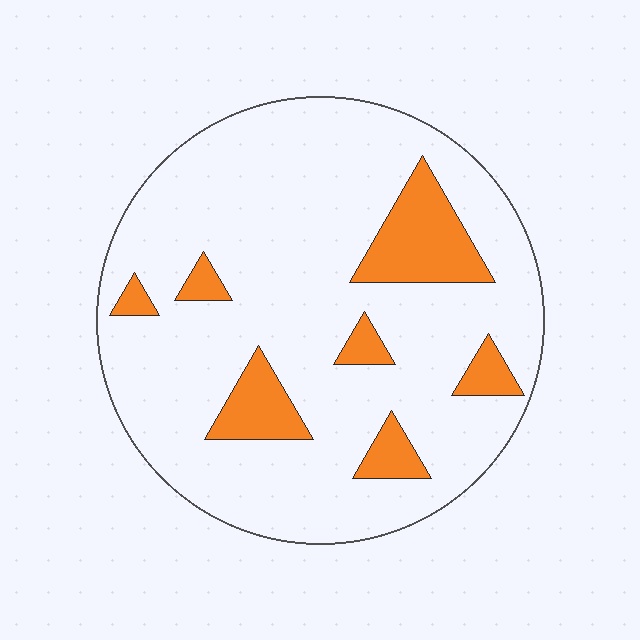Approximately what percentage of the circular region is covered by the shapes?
Approximately 15%.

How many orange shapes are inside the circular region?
7.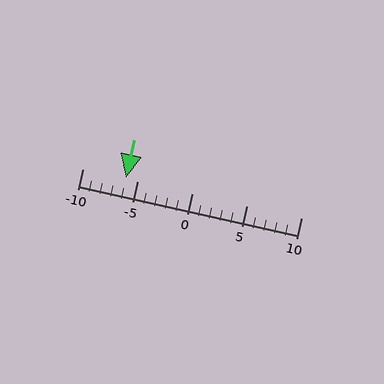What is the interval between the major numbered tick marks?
The major tick marks are spaced 5 units apart.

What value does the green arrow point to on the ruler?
The green arrow points to approximately -6.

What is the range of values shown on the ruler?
The ruler shows values from -10 to 10.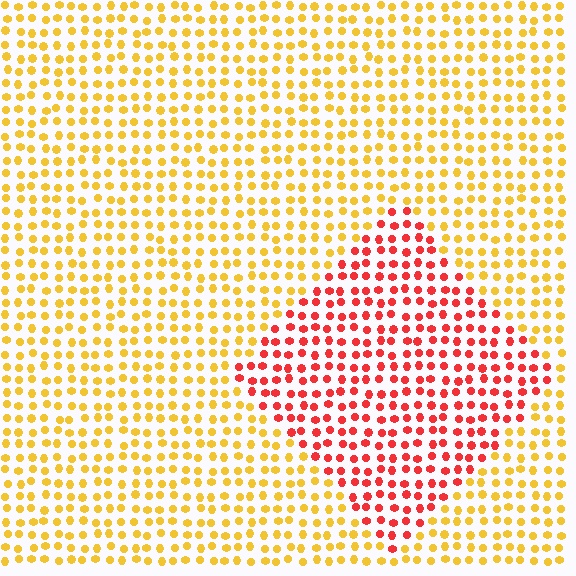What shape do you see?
I see a diamond.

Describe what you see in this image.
The image is filled with small yellow elements in a uniform arrangement. A diamond-shaped region is visible where the elements are tinted to a slightly different hue, forming a subtle color boundary.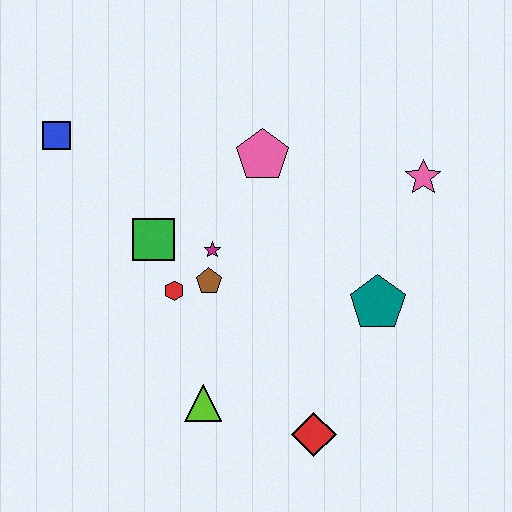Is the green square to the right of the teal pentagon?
No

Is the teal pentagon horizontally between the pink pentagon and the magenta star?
No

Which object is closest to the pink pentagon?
The magenta star is closest to the pink pentagon.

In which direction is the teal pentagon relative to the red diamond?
The teal pentagon is above the red diamond.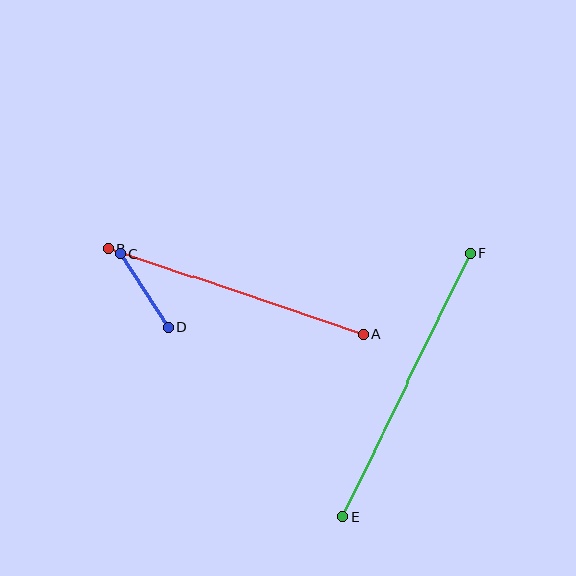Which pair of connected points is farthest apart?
Points E and F are farthest apart.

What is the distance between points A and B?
The distance is approximately 269 pixels.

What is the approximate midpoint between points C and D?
The midpoint is at approximately (144, 290) pixels.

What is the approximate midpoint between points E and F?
The midpoint is at approximately (406, 385) pixels.